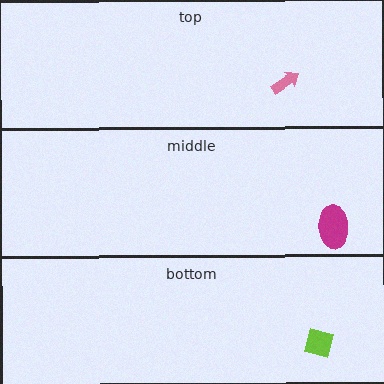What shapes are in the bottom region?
The lime diamond.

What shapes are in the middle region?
The magenta ellipse.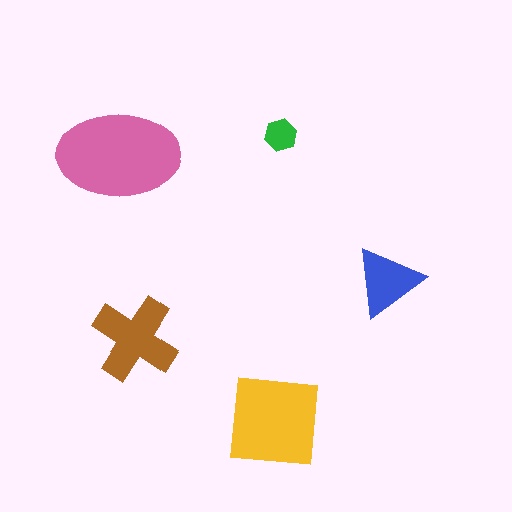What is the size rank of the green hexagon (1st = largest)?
5th.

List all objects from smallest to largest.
The green hexagon, the blue triangle, the brown cross, the yellow square, the pink ellipse.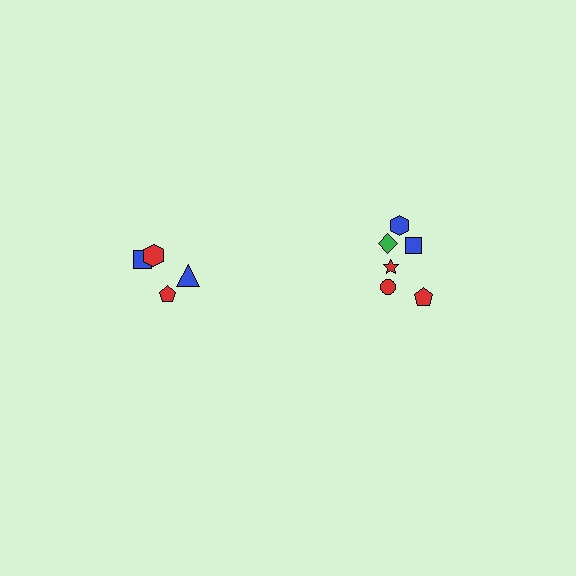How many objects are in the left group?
There are 4 objects.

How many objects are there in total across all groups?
There are 10 objects.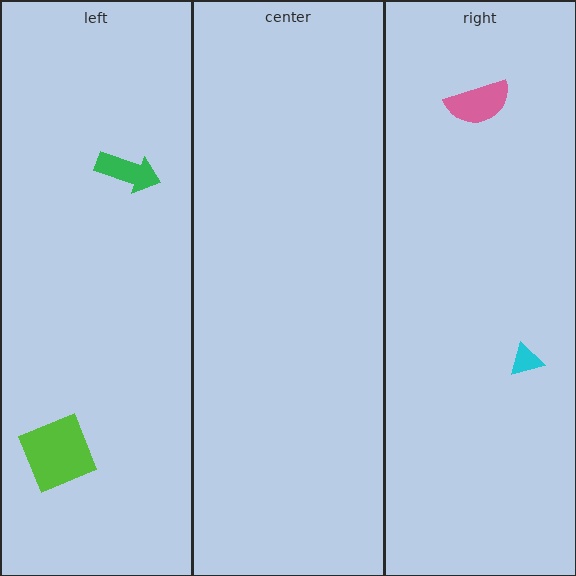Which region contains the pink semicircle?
The right region.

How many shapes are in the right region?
2.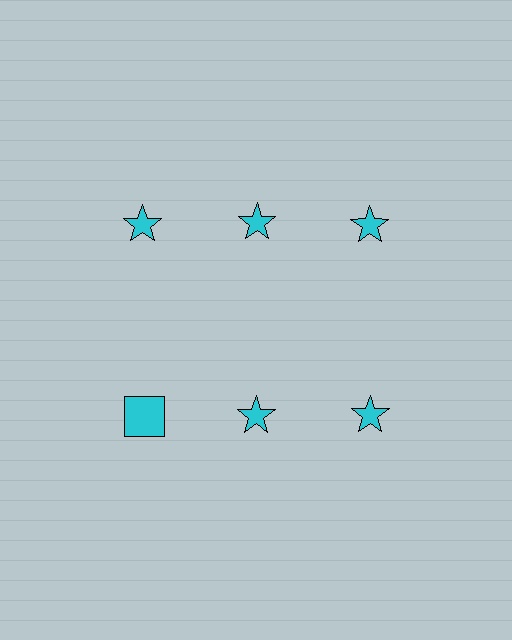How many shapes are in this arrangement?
There are 6 shapes arranged in a grid pattern.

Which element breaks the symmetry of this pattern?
The cyan square in the second row, leftmost column breaks the symmetry. All other shapes are cyan stars.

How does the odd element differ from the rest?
It has a different shape: square instead of star.